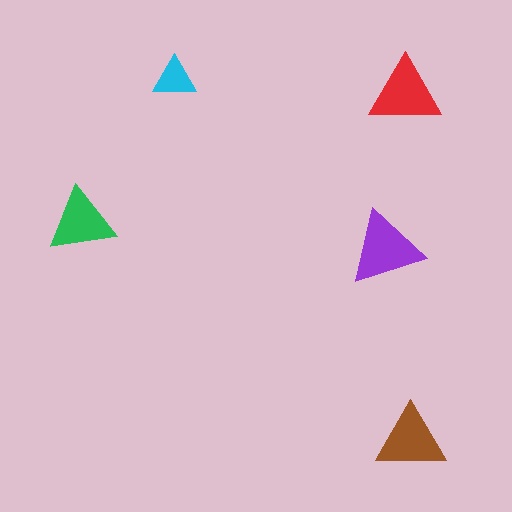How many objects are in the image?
There are 5 objects in the image.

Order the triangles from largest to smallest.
the purple one, the red one, the brown one, the green one, the cyan one.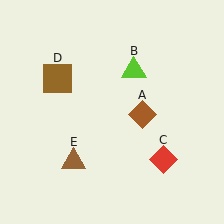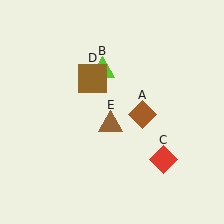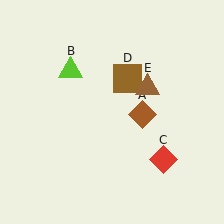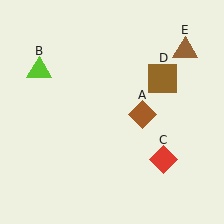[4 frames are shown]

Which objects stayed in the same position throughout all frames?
Brown diamond (object A) and red diamond (object C) remained stationary.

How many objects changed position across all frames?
3 objects changed position: lime triangle (object B), brown square (object D), brown triangle (object E).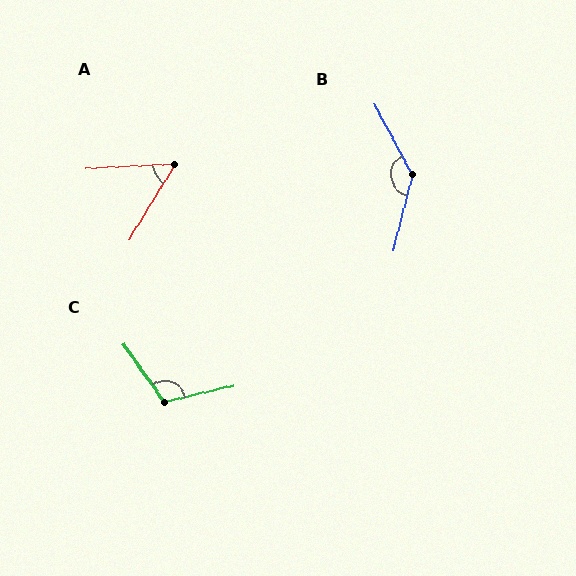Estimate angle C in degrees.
Approximately 112 degrees.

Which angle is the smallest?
A, at approximately 56 degrees.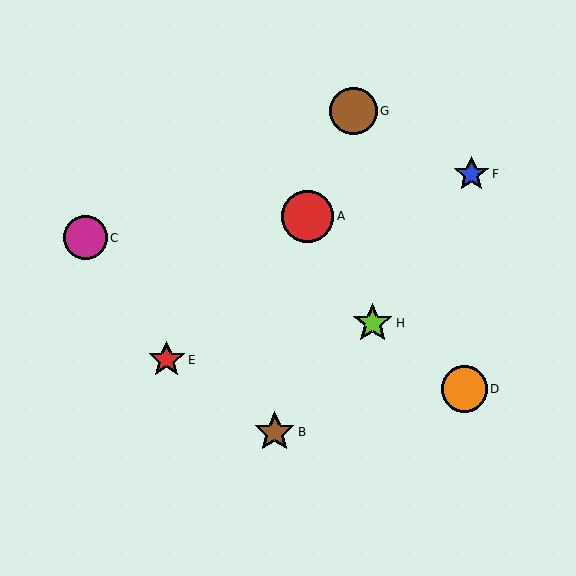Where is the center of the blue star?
The center of the blue star is at (471, 174).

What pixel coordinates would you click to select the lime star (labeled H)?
Click at (373, 323) to select the lime star H.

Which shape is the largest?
The red circle (labeled A) is the largest.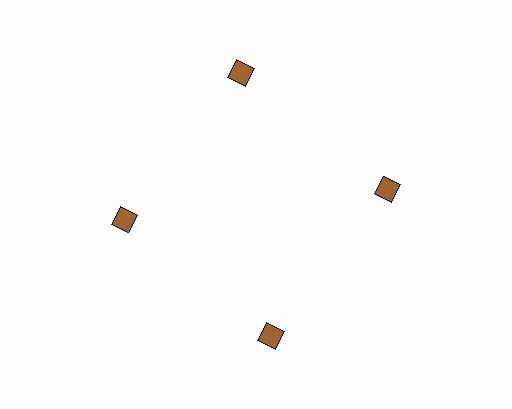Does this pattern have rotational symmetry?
Yes, this pattern has 4-fold rotational symmetry. It looks the same after rotating 90 degrees around the center.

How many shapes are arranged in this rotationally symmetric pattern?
There are 4 shapes, arranged in 4 groups of 1.